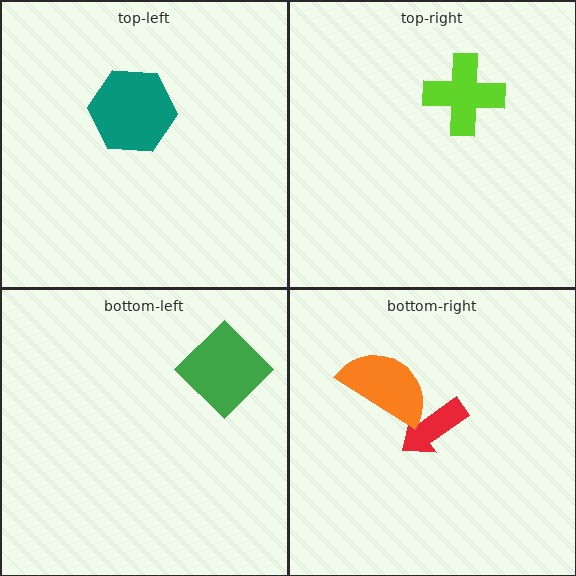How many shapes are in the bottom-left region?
1.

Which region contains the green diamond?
The bottom-left region.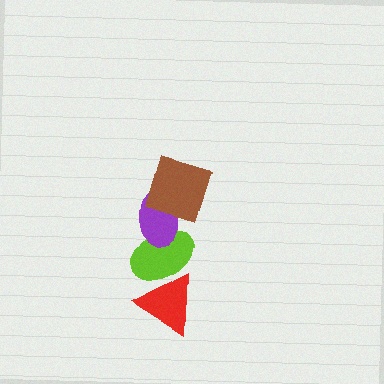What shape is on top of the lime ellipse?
The purple ellipse is on top of the lime ellipse.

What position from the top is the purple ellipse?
The purple ellipse is 2nd from the top.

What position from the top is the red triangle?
The red triangle is 4th from the top.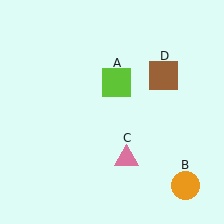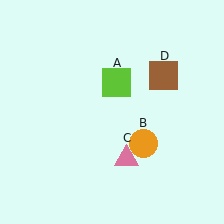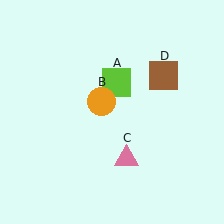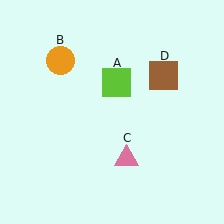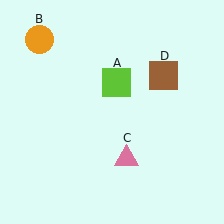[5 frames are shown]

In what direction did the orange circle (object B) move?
The orange circle (object B) moved up and to the left.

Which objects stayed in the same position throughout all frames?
Lime square (object A) and pink triangle (object C) and brown square (object D) remained stationary.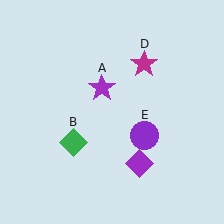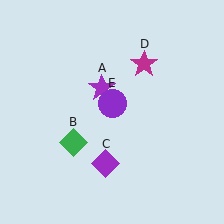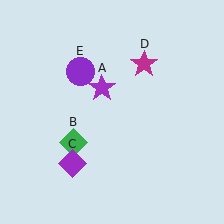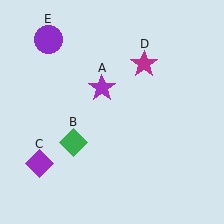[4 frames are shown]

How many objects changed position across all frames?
2 objects changed position: purple diamond (object C), purple circle (object E).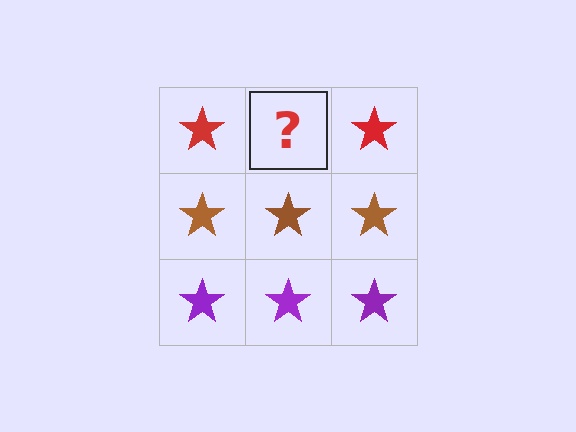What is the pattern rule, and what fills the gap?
The rule is that each row has a consistent color. The gap should be filled with a red star.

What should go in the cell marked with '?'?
The missing cell should contain a red star.